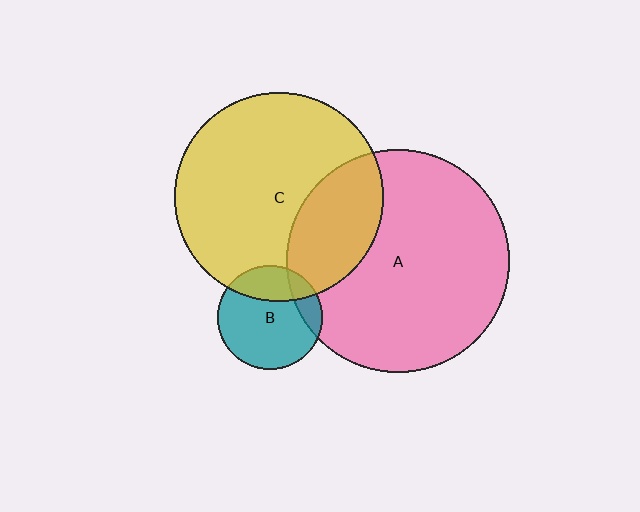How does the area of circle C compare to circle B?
Approximately 4.0 times.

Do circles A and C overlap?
Yes.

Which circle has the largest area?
Circle A (pink).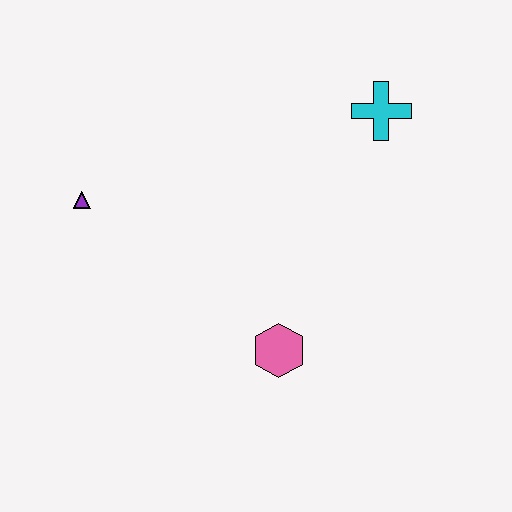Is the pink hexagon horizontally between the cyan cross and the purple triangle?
Yes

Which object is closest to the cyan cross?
The pink hexagon is closest to the cyan cross.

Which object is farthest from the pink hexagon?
The cyan cross is farthest from the pink hexagon.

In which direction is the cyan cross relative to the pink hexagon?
The cyan cross is above the pink hexagon.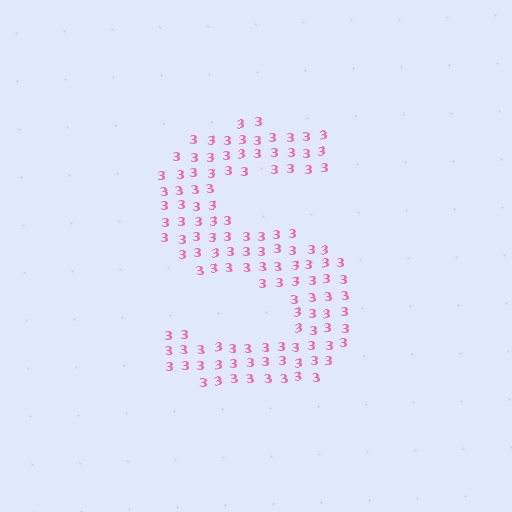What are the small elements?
The small elements are digit 3's.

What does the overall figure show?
The overall figure shows the letter S.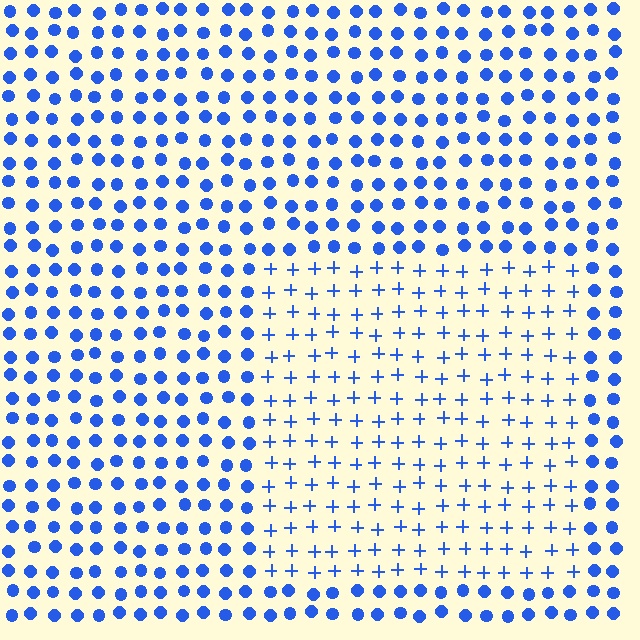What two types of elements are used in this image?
The image uses plus signs inside the rectangle region and circles outside it.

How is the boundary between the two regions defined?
The boundary is defined by a change in element shape: plus signs inside vs. circles outside. All elements share the same color and spacing.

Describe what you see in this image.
The image is filled with small blue elements arranged in a uniform grid. A rectangle-shaped region contains plus signs, while the surrounding area contains circles. The boundary is defined purely by the change in element shape.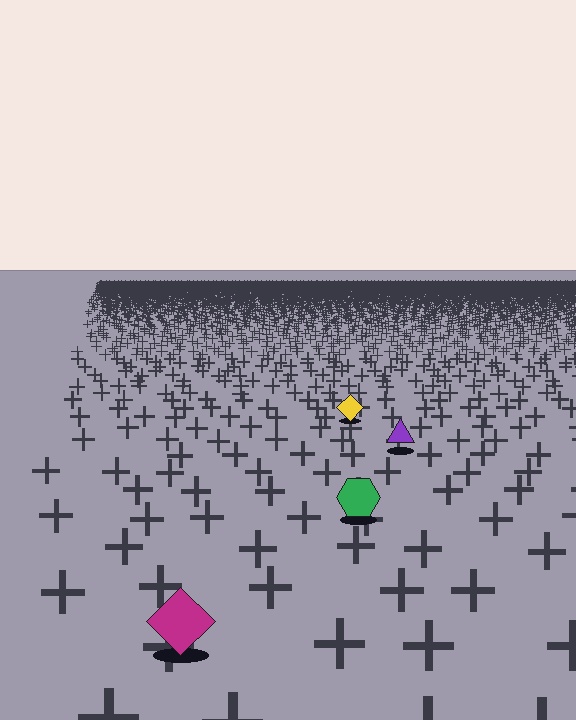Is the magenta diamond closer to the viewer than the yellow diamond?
Yes. The magenta diamond is closer — you can tell from the texture gradient: the ground texture is coarser near it.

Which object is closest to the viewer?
The magenta diamond is closest. The texture marks near it are larger and more spread out.